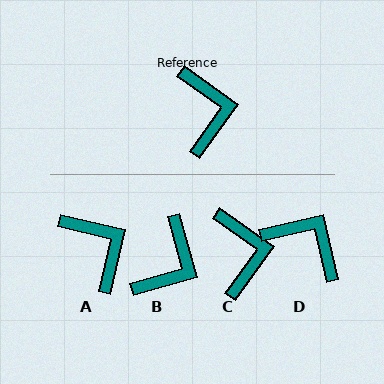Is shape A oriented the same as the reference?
No, it is off by about 22 degrees.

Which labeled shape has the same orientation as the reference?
C.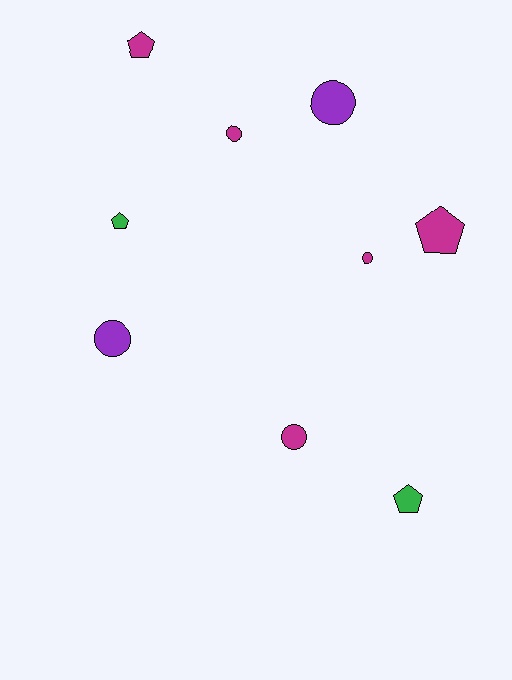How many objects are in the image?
There are 9 objects.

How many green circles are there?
There are no green circles.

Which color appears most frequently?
Magenta, with 5 objects.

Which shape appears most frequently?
Circle, with 5 objects.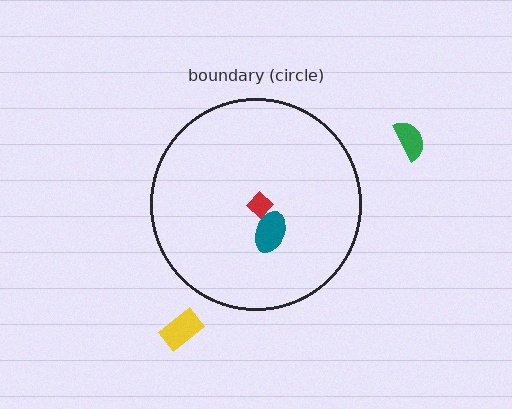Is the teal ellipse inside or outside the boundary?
Inside.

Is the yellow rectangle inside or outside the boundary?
Outside.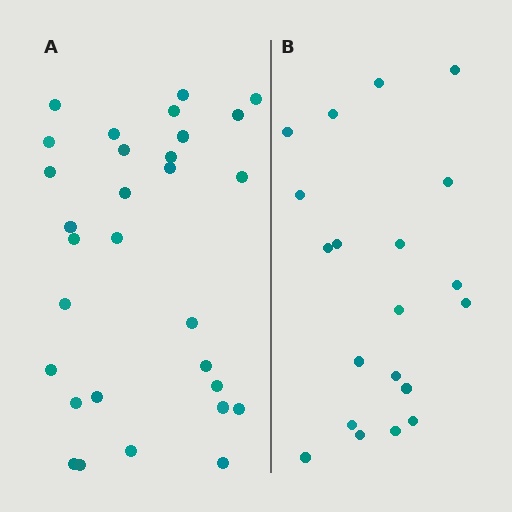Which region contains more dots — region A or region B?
Region A (the left region) has more dots.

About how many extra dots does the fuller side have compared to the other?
Region A has roughly 10 or so more dots than region B.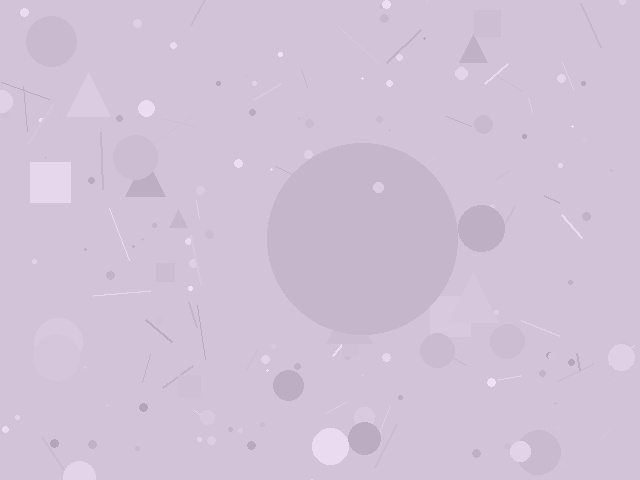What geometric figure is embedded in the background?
A circle is embedded in the background.